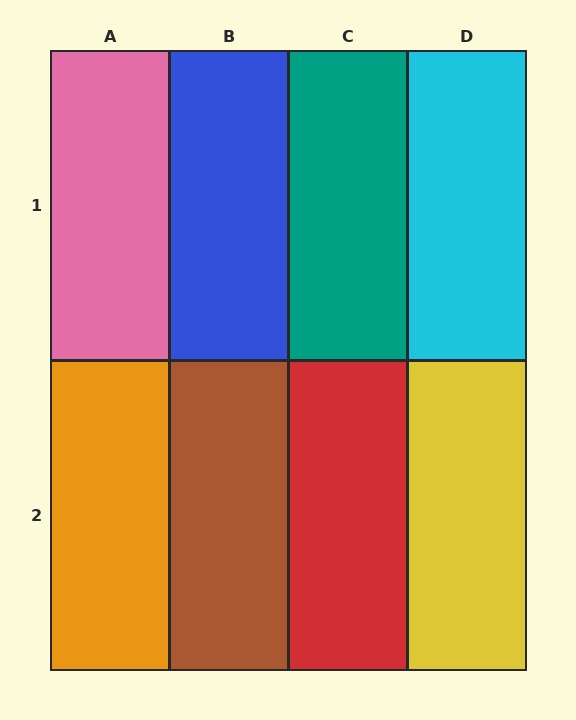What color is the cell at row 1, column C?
Teal.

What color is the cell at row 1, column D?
Cyan.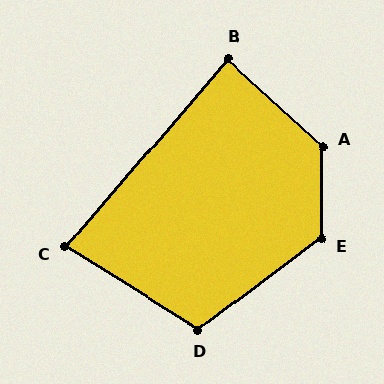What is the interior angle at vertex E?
Approximately 127 degrees (obtuse).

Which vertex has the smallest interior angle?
C, at approximately 81 degrees.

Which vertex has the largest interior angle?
A, at approximately 133 degrees.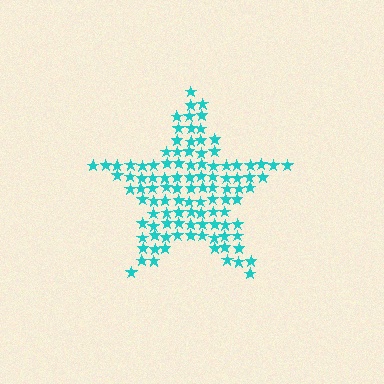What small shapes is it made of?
It is made of small stars.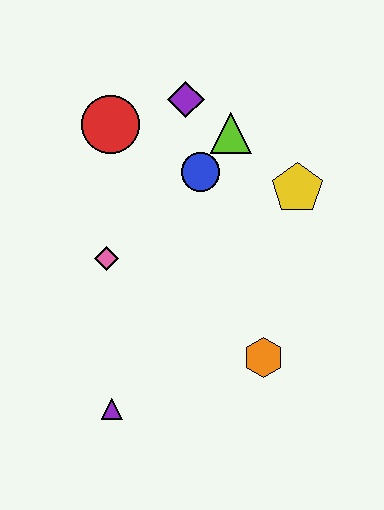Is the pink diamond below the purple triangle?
No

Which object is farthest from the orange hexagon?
The red circle is farthest from the orange hexagon.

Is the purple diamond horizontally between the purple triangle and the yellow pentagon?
Yes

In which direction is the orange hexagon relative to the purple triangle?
The orange hexagon is to the right of the purple triangle.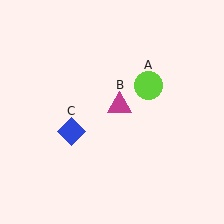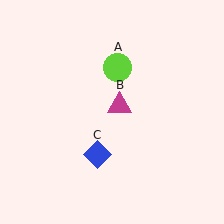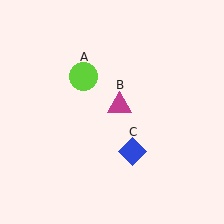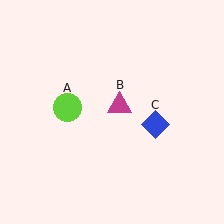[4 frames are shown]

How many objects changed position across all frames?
2 objects changed position: lime circle (object A), blue diamond (object C).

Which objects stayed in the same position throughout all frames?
Magenta triangle (object B) remained stationary.